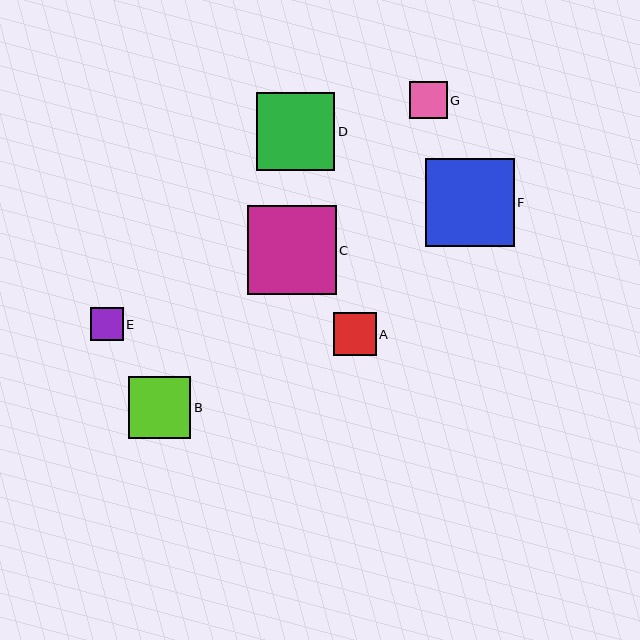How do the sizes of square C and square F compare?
Square C and square F are approximately the same size.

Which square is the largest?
Square C is the largest with a size of approximately 89 pixels.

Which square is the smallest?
Square E is the smallest with a size of approximately 33 pixels.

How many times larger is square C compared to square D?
Square C is approximately 1.1 times the size of square D.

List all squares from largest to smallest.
From largest to smallest: C, F, D, B, A, G, E.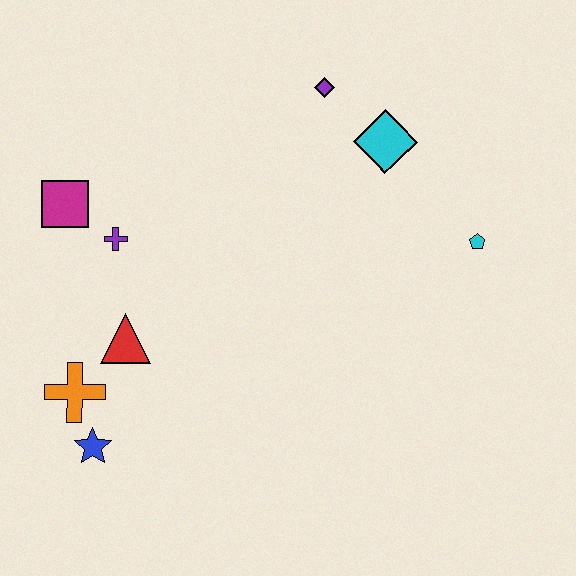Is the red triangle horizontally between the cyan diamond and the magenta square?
Yes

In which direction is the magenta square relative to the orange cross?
The magenta square is above the orange cross.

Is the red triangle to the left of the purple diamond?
Yes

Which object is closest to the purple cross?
The magenta square is closest to the purple cross.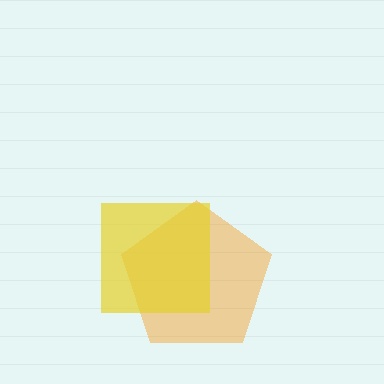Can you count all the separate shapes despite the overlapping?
Yes, there are 2 separate shapes.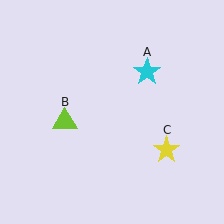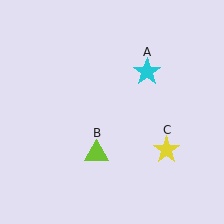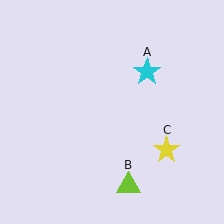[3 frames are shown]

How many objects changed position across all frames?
1 object changed position: lime triangle (object B).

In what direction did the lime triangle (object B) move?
The lime triangle (object B) moved down and to the right.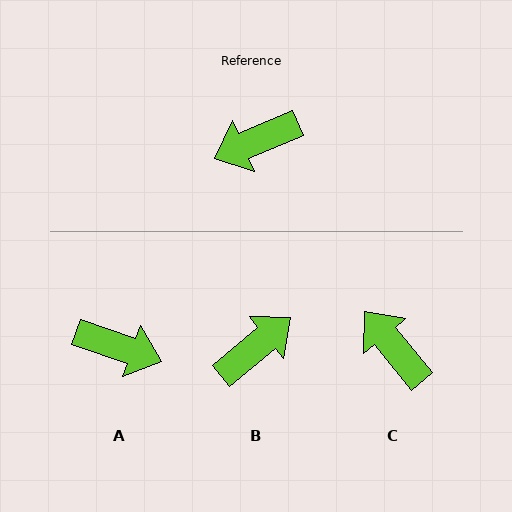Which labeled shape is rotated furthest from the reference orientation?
B, about 163 degrees away.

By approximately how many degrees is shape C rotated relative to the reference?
Approximately 73 degrees clockwise.